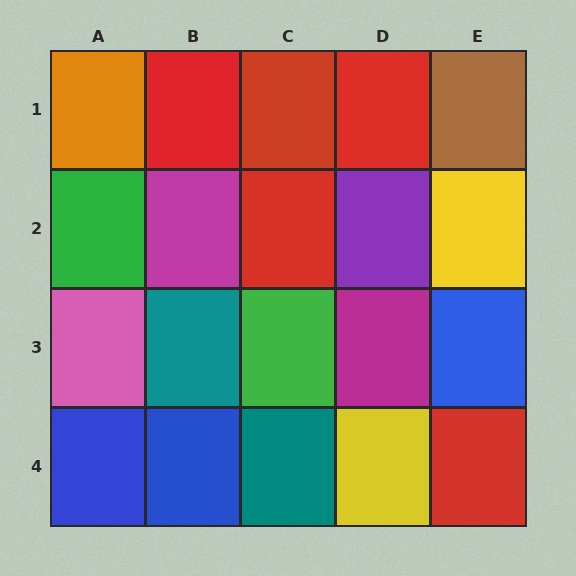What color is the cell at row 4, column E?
Red.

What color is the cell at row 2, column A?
Green.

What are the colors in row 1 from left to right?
Orange, red, red, red, brown.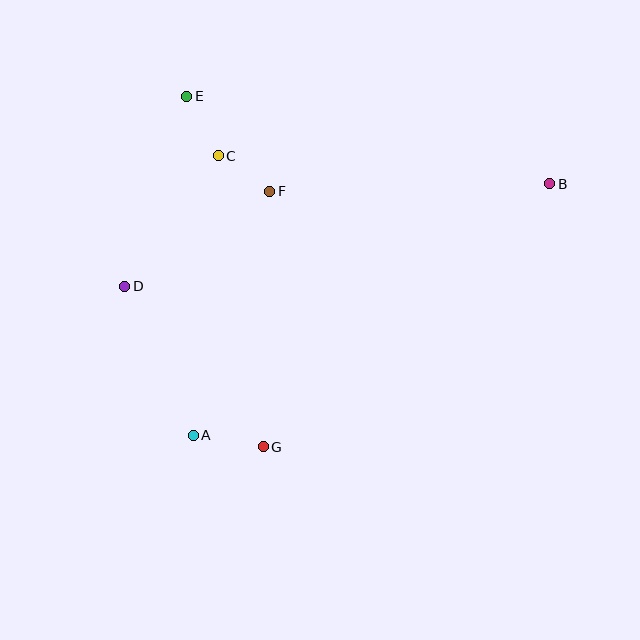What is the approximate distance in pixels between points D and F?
The distance between D and F is approximately 173 pixels.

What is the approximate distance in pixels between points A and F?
The distance between A and F is approximately 256 pixels.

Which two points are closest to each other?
Points C and F are closest to each other.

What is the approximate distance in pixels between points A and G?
The distance between A and G is approximately 71 pixels.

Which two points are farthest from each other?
Points B and D are farthest from each other.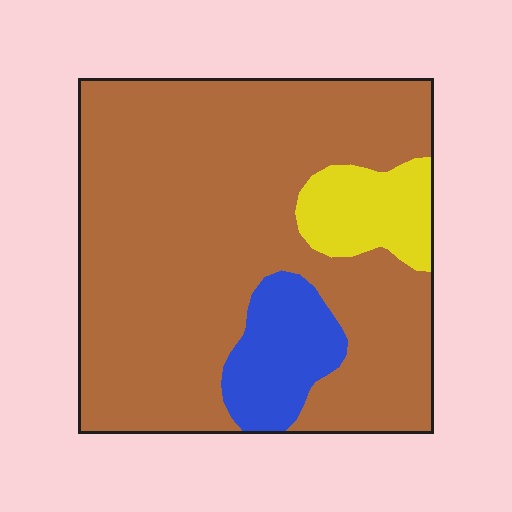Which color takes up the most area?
Brown, at roughly 80%.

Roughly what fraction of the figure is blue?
Blue covers 11% of the figure.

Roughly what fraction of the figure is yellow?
Yellow takes up about one tenth (1/10) of the figure.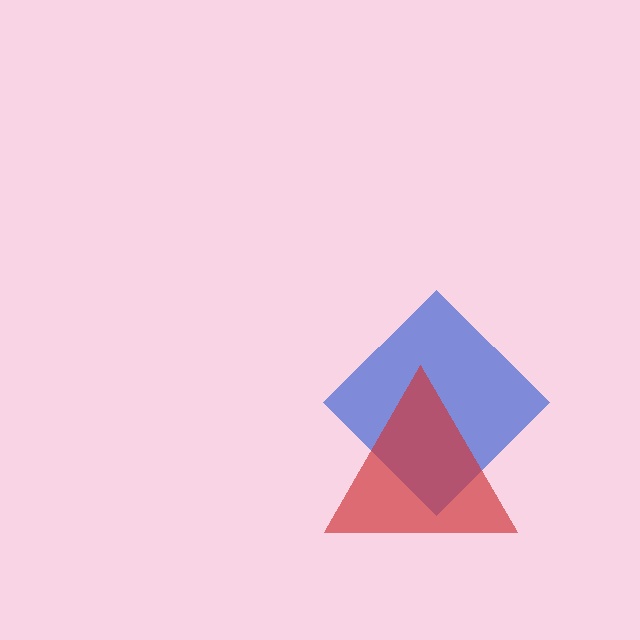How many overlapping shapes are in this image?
There are 2 overlapping shapes in the image.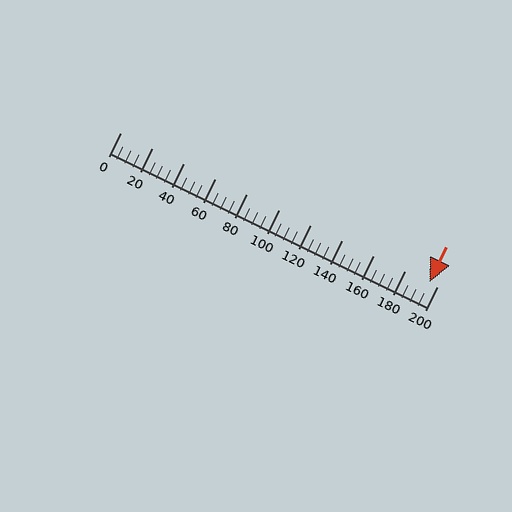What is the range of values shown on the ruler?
The ruler shows values from 0 to 200.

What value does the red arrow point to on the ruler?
The red arrow points to approximately 195.